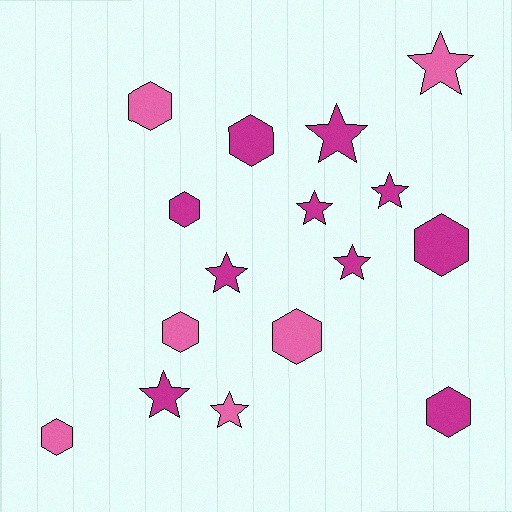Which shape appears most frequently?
Star, with 8 objects.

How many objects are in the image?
There are 16 objects.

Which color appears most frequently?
Magenta, with 10 objects.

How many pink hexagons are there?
There are 4 pink hexagons.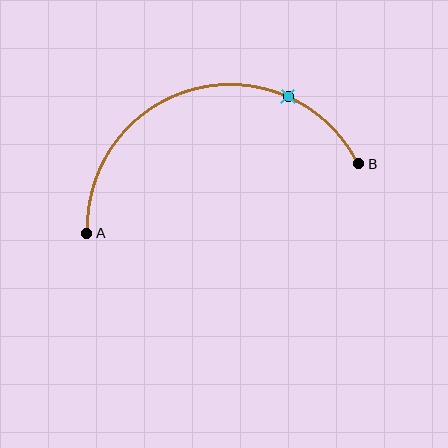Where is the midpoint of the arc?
The arc midpoint is the point on the curve farthest from the straight line joining A and B. It sits above that line.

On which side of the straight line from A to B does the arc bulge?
The arc bulges above the straight line connecting A and B.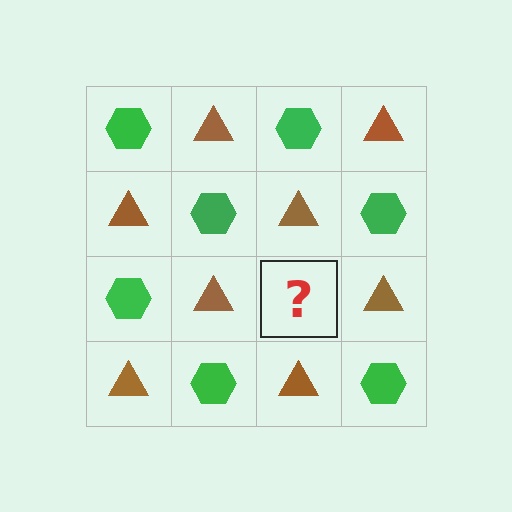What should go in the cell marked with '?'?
The missing cell should contain a green hexagon.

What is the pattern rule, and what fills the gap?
The rule is that it alternates green hexagon and brown triangle in a checkerboard pattern. The gap should be filled with a green hexagon.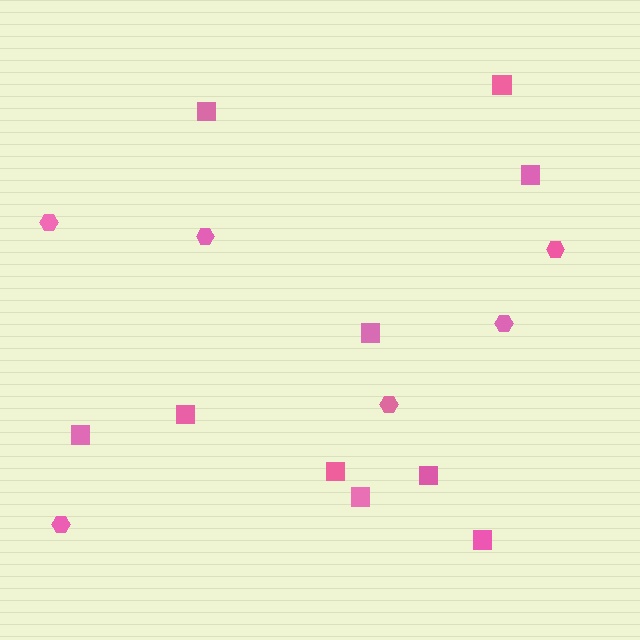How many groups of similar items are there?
There are 2 groups: one group of hexagons (6) and one group of squares (10).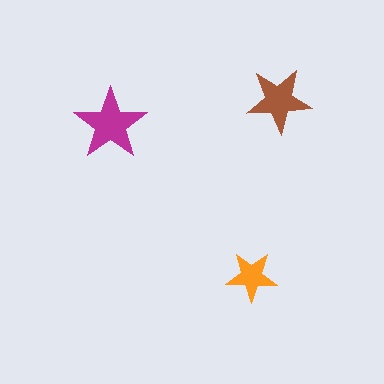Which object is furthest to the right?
The brown star is rightmost.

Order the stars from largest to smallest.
the magenta one, the brown one, the orange one.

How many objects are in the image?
There are 3 objects in the image.